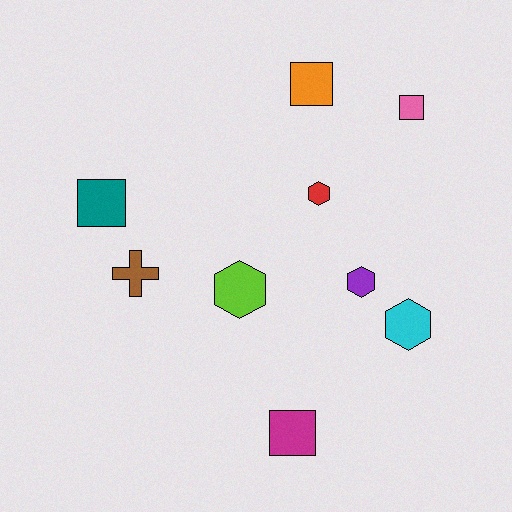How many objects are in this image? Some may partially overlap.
There are 9 objects.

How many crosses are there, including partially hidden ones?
There is 1 cross.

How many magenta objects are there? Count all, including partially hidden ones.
There is 1 magenta object.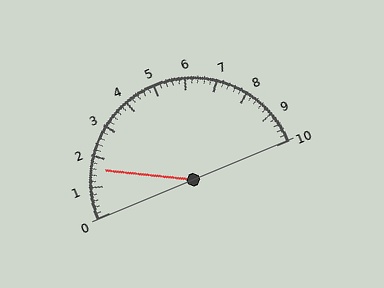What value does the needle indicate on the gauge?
The needle indicates approximately 1.6.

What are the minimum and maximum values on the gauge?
The gauge ranges from 0 to 10.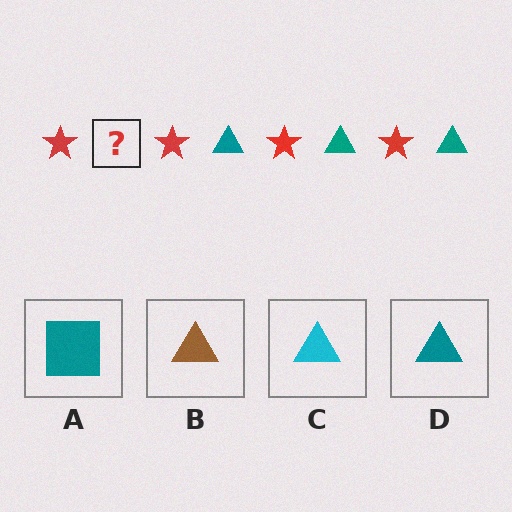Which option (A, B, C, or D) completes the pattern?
D.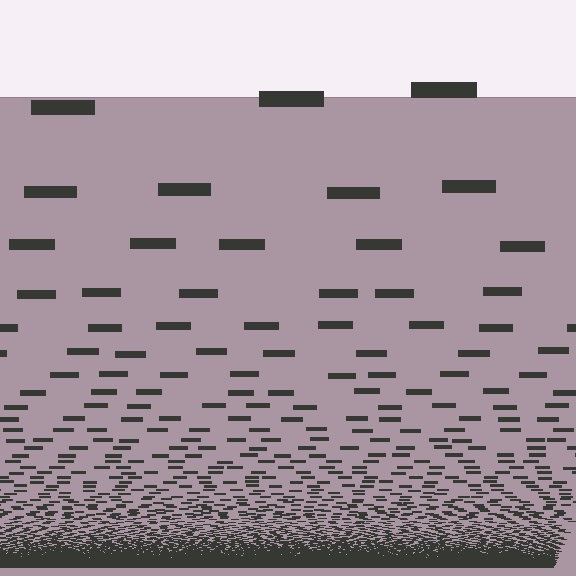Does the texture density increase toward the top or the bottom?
Density increases toward the bottom.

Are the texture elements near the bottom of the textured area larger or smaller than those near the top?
Smaller. The gradient is inverted — elements near the bottom are smaller and denser.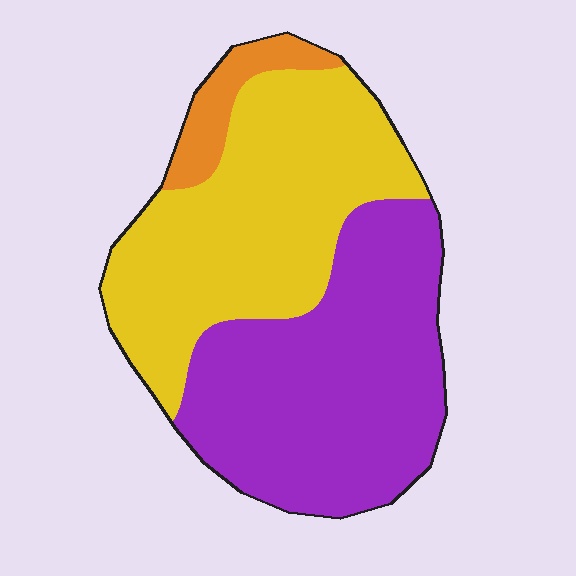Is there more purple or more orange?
Purple.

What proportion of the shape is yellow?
Yellow covers 45% of the shape.